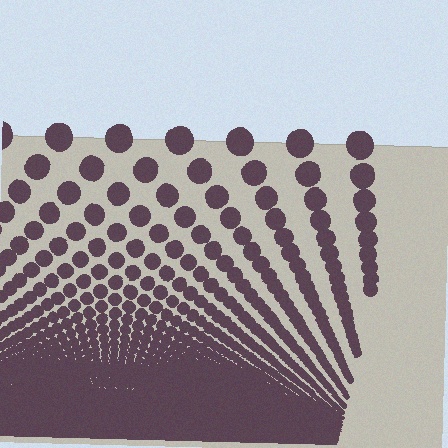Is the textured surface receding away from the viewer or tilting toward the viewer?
The surface appears to tilt toward the viewer. Texture elements get larger and sparser toward the top.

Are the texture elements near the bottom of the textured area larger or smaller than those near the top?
Smaller. The gradient is inverted — elements near the bottom are smaller and denser.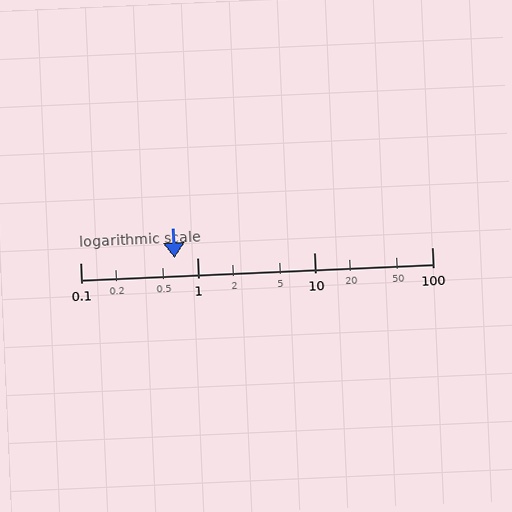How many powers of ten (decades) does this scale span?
The scale spans 3 decades, from 0.1 to 100.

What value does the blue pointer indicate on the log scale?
The pointer indicates approximately 0.64.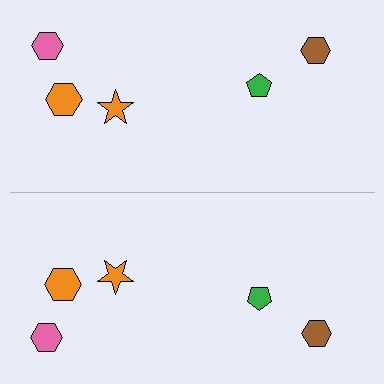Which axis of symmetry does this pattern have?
The pattern has a horizontal axis of symmetry running through the center of the image.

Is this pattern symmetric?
Yes, this pattern has bilateral (reflection) symmetry.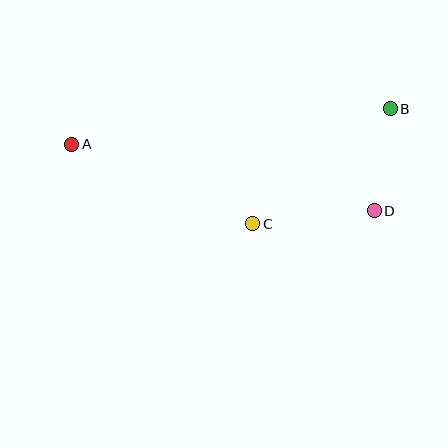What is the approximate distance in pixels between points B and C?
The distance between B and C is approximately 179 pixels.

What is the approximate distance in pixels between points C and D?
The distance between C and D is approximately 123 pixels.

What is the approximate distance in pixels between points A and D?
The distance between A and D is approximately 310 pixels.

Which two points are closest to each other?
Points B and D are closest to each other.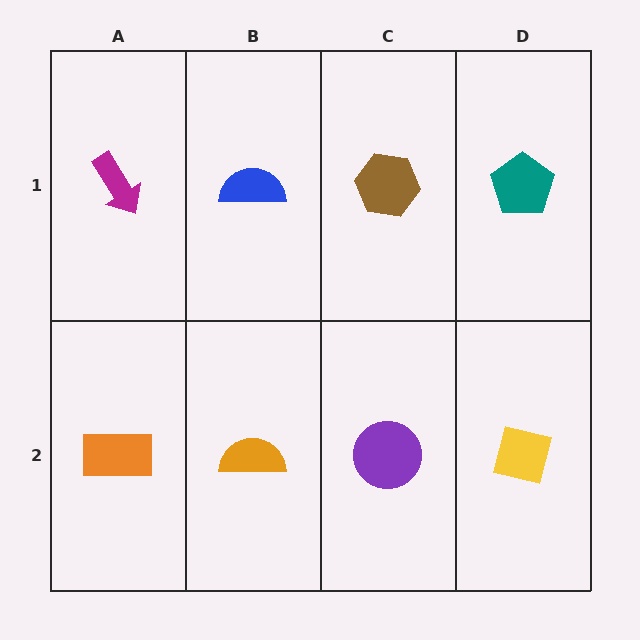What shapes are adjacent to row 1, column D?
A yellow square (row 2, column D), a brown hexagon (row 1, column C).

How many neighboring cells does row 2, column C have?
3.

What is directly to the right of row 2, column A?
An orange semicircle.